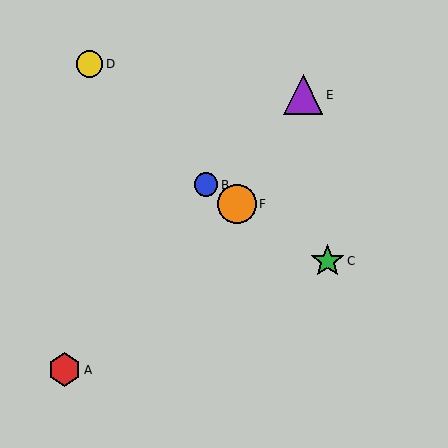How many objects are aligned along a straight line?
3 objects (B, C, F) are aligned along a straight line.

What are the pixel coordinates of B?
Object B is at (206, 185).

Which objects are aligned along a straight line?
Objects B, C, F are aligned along a straight line.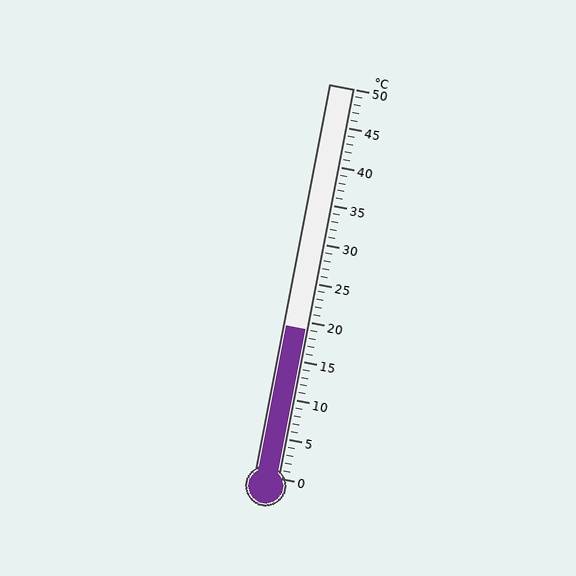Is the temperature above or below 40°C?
The temperature is below 40°C.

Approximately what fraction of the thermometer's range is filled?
The thermometer is filled to approximately 40% of its range.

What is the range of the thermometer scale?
The thermometer scale ranges from 0°C to 50°C.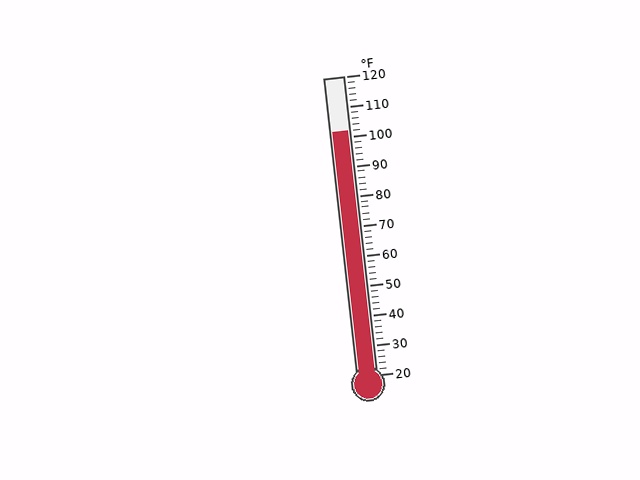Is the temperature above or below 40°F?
The temperature is above 40°F.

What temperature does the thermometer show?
The thermometer shows approximately 102°F.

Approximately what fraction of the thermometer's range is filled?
The thermometer is filled to approximately 80% of its range.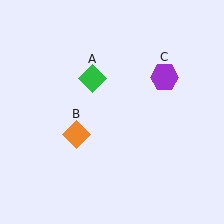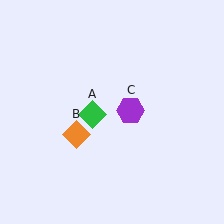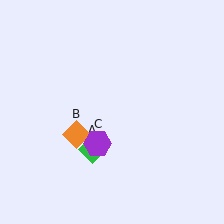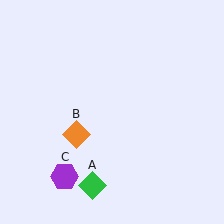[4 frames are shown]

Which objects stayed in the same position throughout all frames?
Orange diamond (object B) remained stationary.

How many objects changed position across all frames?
2 objects changed position: green diamond (object A), purple hexagon (object C).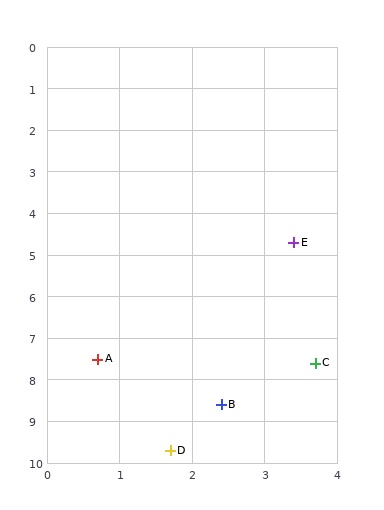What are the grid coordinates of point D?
Point D is at approximately (1.7, 9.7).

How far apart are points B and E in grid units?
Points B and E are about 4.0 grid units apart.